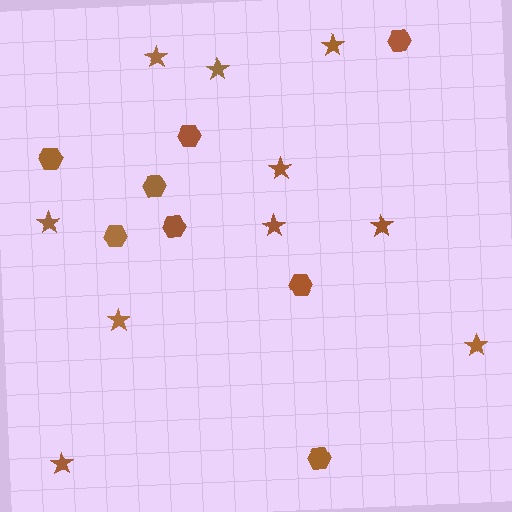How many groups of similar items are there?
There are 2 groups: one group of stars (10) and one group of hexagons (8).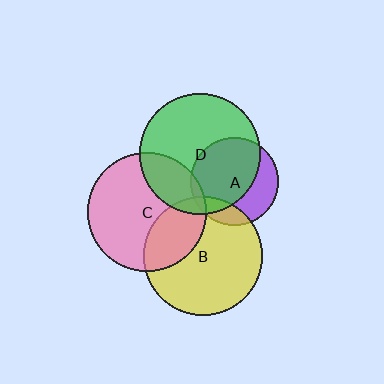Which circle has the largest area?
Circle D (green).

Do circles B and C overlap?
Yes.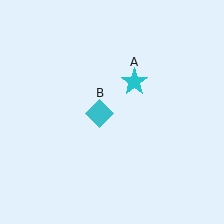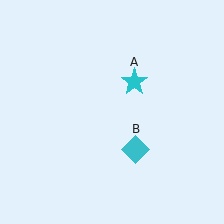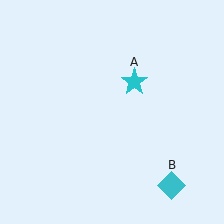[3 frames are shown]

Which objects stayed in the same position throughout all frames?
Cyan star (object A) remained stationary.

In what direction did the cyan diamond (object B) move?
The cyan diamond (object B) moved down and to the right.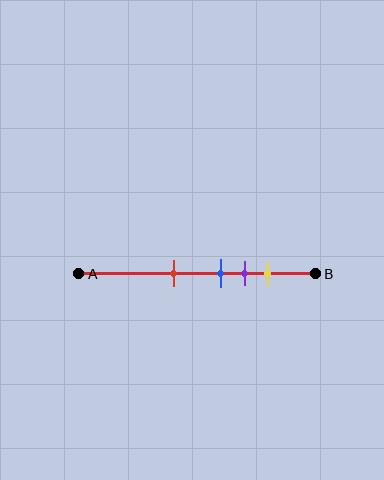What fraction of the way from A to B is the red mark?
The red mark is approximately 40% (0.4) of the way from A to B.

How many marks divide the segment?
There are 4 marks dividing the segment.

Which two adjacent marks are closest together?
The blue and purple marks are the closest adjacent pair.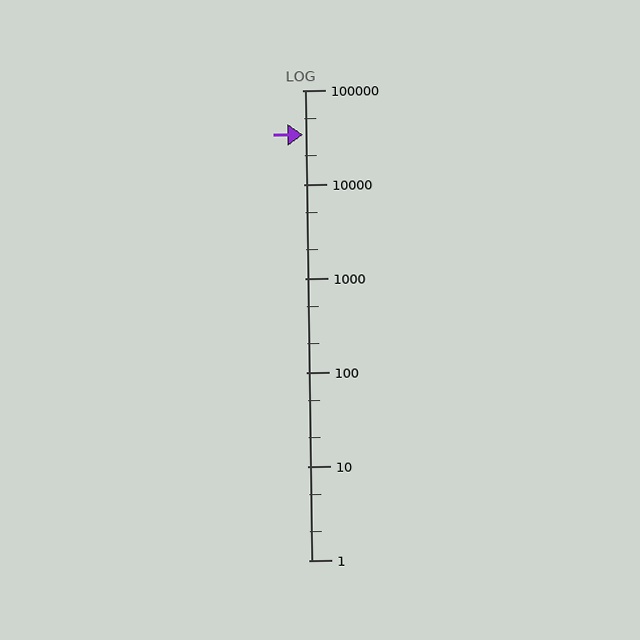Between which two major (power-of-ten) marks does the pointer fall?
The pointer is between 10000 and 100000.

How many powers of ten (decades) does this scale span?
The scale spans 5 decades, from 1 to 100000.